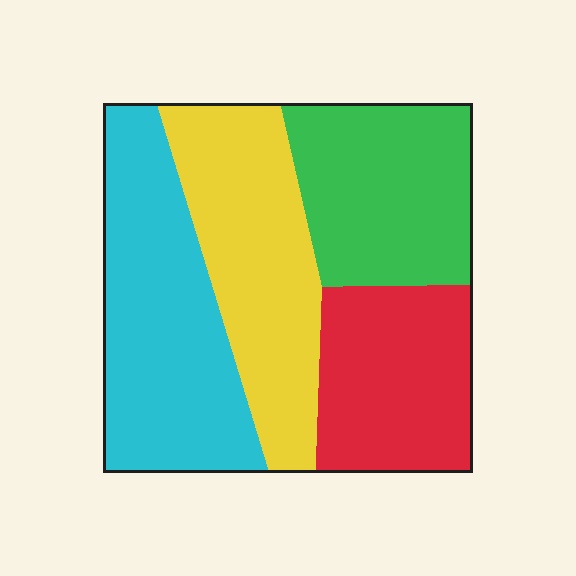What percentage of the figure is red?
Red covers 21% of the figure.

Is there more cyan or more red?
Cyan.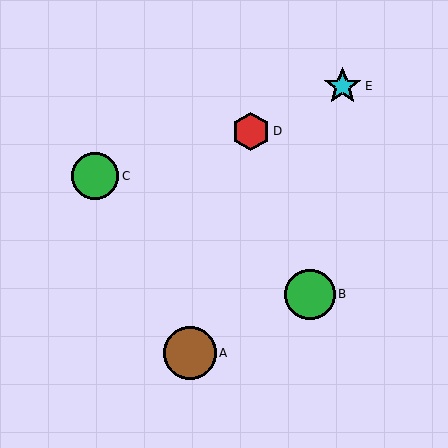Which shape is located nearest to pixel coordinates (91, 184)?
The green circle (labeled C) at (95, 176) is nearest to that location.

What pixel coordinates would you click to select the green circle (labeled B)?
Click at (310, 294) to select the green circle B.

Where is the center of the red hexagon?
The center of the red hexagon is at (251, 131).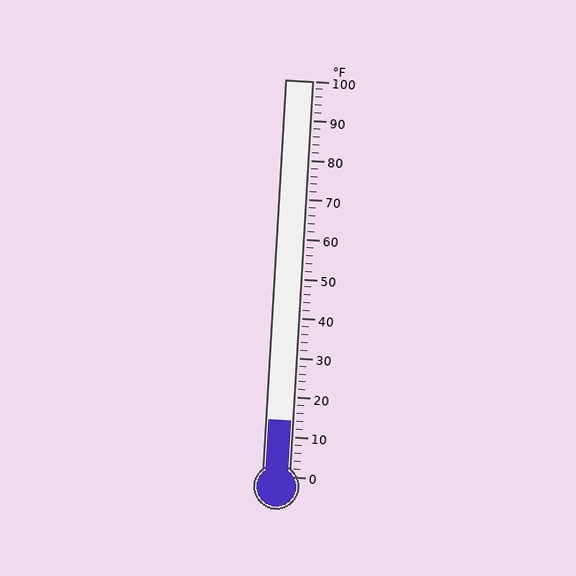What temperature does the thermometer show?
The thermometer shows approximately 14°F.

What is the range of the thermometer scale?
The thermometer scale ranges from 0°F to 100°F.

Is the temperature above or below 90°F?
The temperature is below 90°F.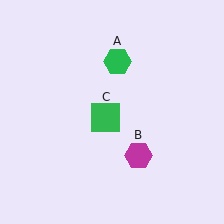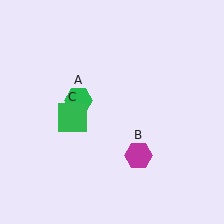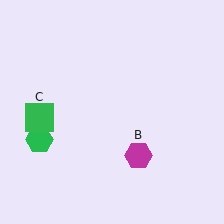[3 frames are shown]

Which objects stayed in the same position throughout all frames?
Magenta hexagon (object B) remained stationary.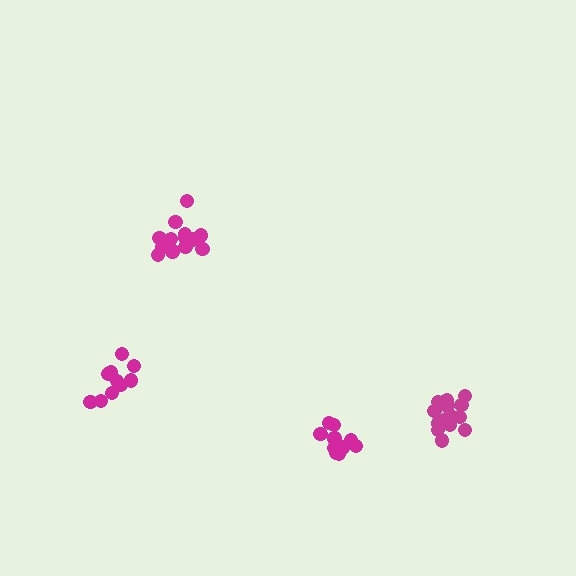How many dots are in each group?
Group 1: 12 dots, Group 2: 15 dots, Group 3: 15 dots, Group 4: 10 dots (52 total).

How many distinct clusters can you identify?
There are 4 distinct clusters.